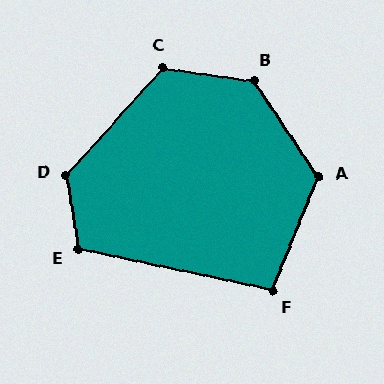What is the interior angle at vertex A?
Approximately 124 degrees (obtuse).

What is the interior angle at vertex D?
Approximately 128 degrees (obtuse).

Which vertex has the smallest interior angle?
F, at approximately 100 degrees.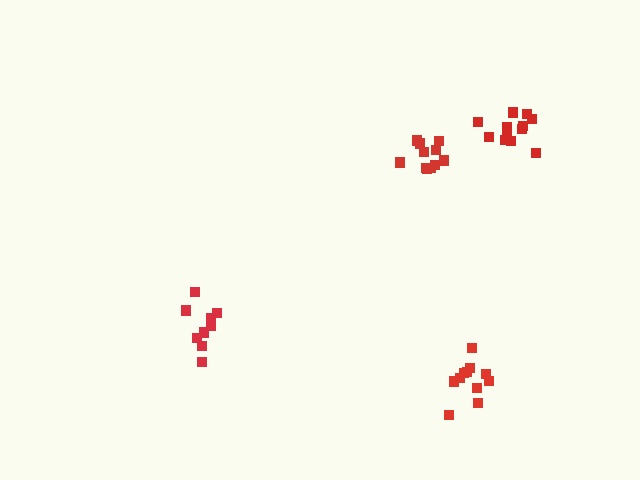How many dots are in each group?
Group 1: 12 dots, Group 2: 11 dots, Group 3: 9 dots, Group 4: 11 dots (43 total).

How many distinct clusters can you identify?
There are 4 distinct clusters.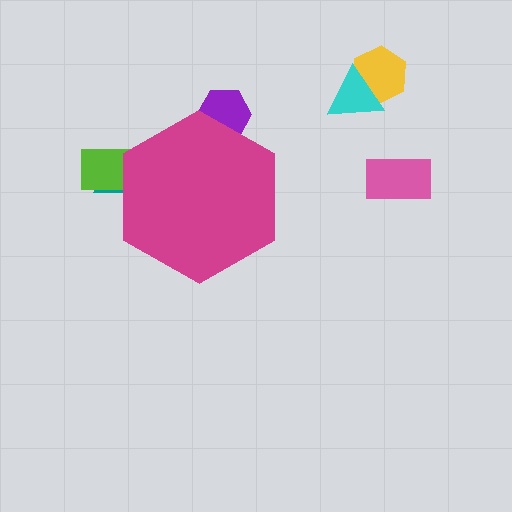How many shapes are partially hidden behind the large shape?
3 shapes are partially hidden.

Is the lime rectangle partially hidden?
Yes, the lime rectangle is partially hidden behind the magenta hexagon.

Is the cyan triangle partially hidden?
No, the cyan triangle is fully visible.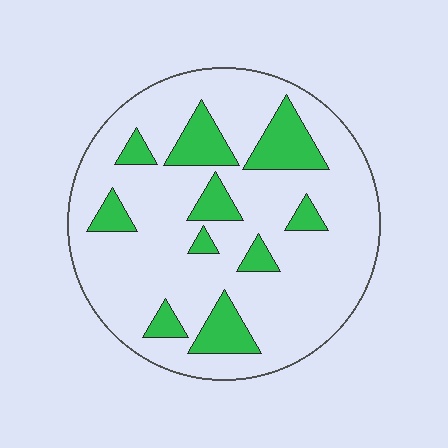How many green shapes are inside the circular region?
10.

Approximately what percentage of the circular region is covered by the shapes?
Approximately 20%.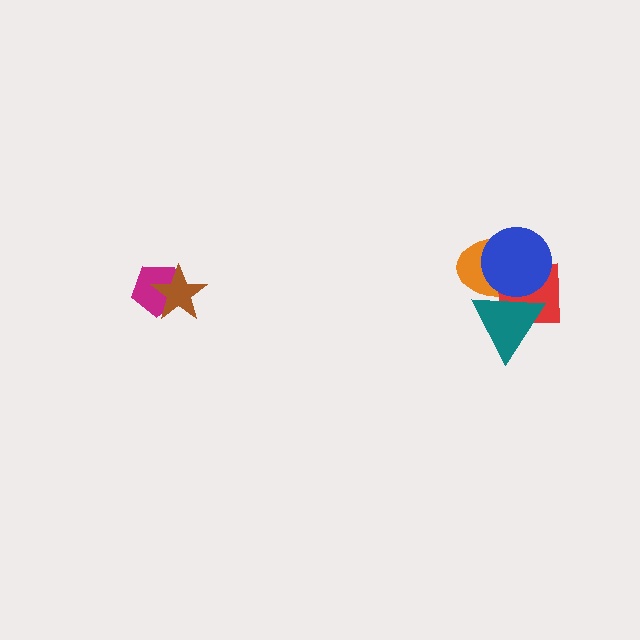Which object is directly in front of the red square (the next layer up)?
The teal triangle is directly in front of the red square.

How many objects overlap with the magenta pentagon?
1 object overlaps with the magenta pentagon.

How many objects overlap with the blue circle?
3 objects overlap with the blue circle.